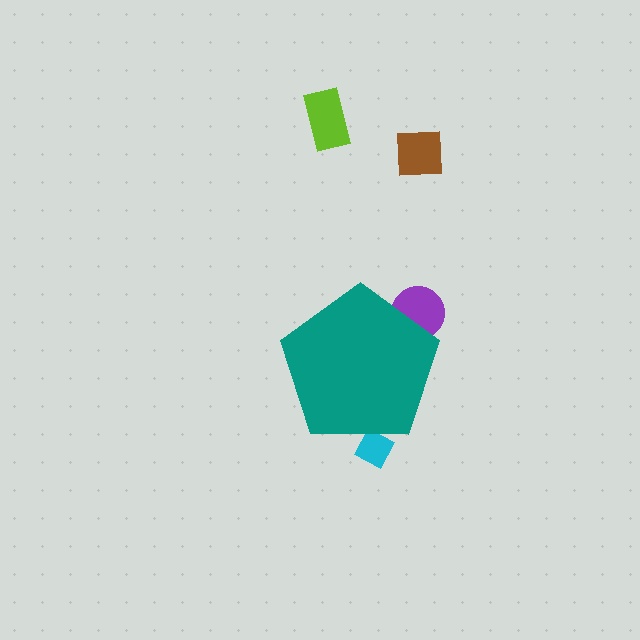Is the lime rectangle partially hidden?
No, the lime rectangle is fully visible.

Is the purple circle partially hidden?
Yes, the purple circle is partially hidden behind the teal pentagon.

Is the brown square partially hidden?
No, the brown square is fully visible.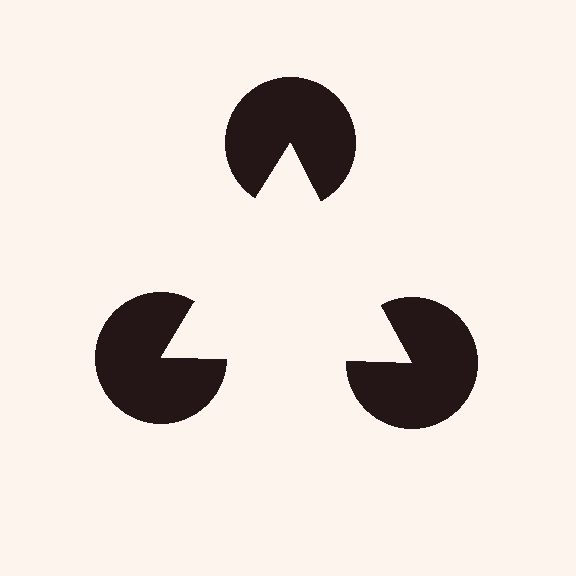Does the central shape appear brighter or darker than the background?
It typically appears slightly brighter than the background, even though no actual brightness change is drawn.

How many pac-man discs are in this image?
There are 3 — one at each vertex of the illusory triangle.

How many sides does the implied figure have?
3 sides.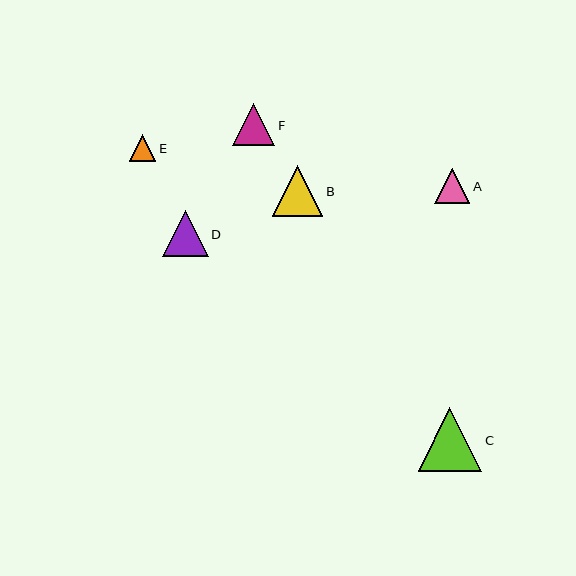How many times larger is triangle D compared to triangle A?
Triangle D is approximately 1.3 times the size of triangle A.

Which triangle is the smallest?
Triangle E is the smallest with a size of approximately 26 pixels.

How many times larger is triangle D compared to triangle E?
Triangle D is approximately 1.7 times the size of triangle E.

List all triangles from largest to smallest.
From largest to smallest: C, B, D, F, A, E.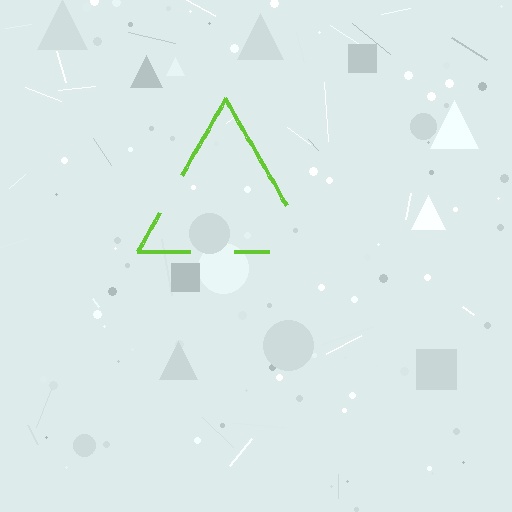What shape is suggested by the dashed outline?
The dashed outline suggests a triangle.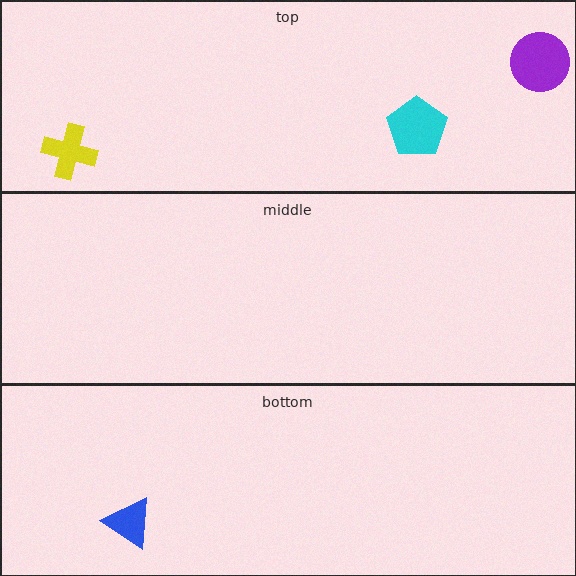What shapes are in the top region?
The cyan pentagon, the purple circle, the yellow cross.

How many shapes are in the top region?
3.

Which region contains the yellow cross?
The top region.